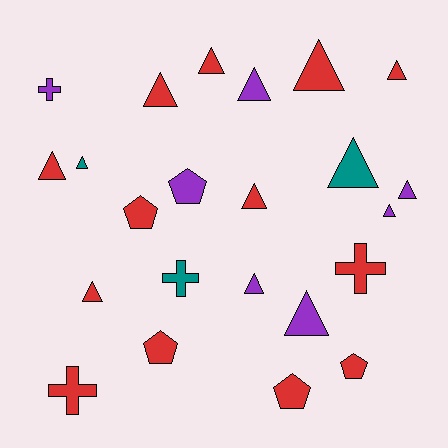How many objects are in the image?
There are 23 objects.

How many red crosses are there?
There are 2 red crosses.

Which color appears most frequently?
Red, with 13 objects.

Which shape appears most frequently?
Triangle, with 14 objects.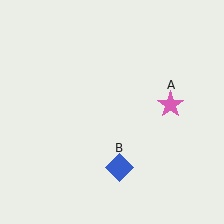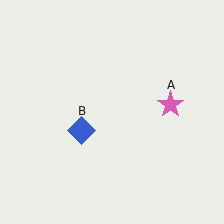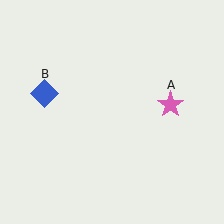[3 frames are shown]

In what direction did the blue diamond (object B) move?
The blue diamond (object B) moved up and to the left.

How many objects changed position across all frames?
1 object changed position: blue diamond (object B).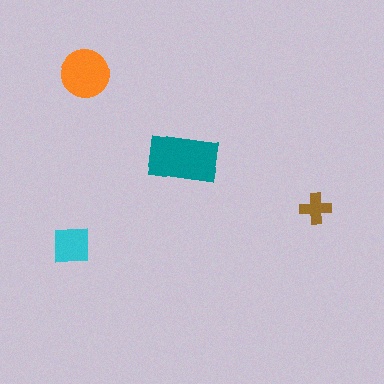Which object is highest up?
The orange circle is topmost.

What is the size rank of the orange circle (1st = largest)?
2nd.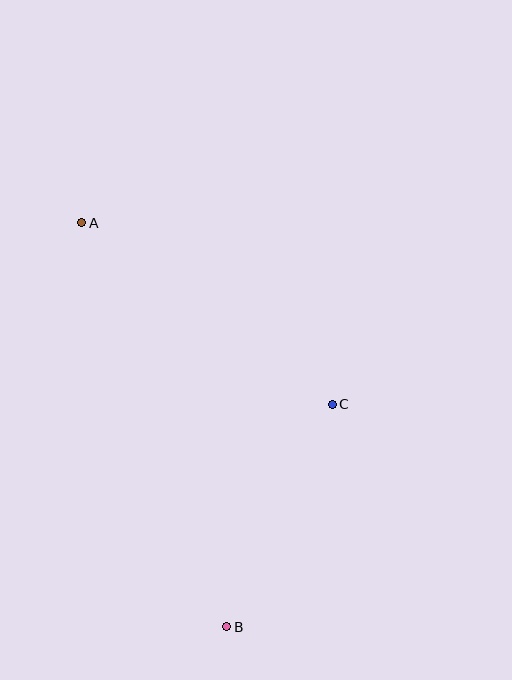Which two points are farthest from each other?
Points A and B are farthest from each other.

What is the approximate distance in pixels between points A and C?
The distance between A and C is approximately 309 pixels.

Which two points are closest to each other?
Points B and C are closest to each other.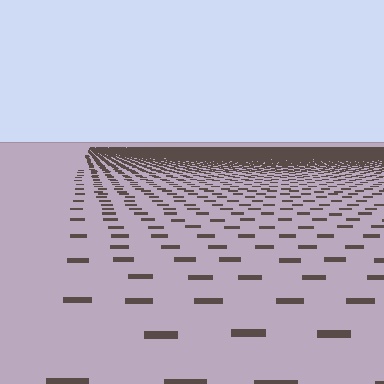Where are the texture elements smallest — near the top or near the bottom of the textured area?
Near the top.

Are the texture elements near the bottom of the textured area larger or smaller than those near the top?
Larger. Near the bottom, elements are closer to the viewer and appear at a bigger on-screen size.